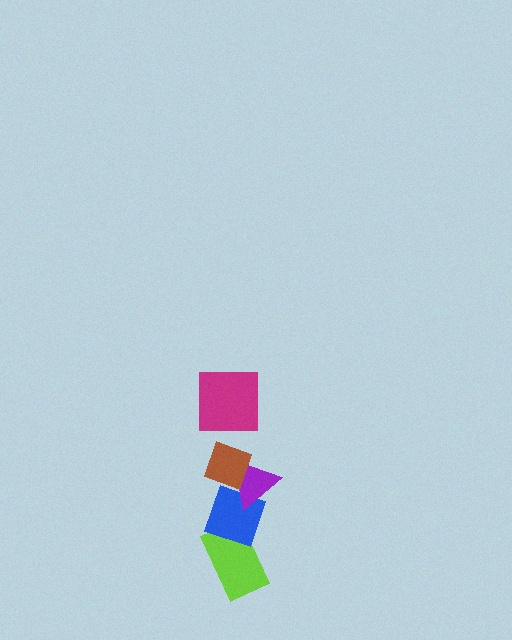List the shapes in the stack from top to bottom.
From top to bottom: the magenta square, the brown diamond, the purple triangle, the blue diamond, the lime rectangle.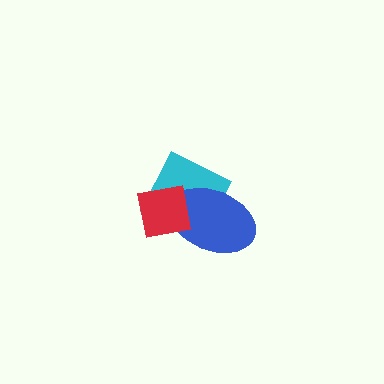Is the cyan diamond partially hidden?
Yes, it is partially covered by another shape.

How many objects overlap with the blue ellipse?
2 objects overlap with the blue ellipse.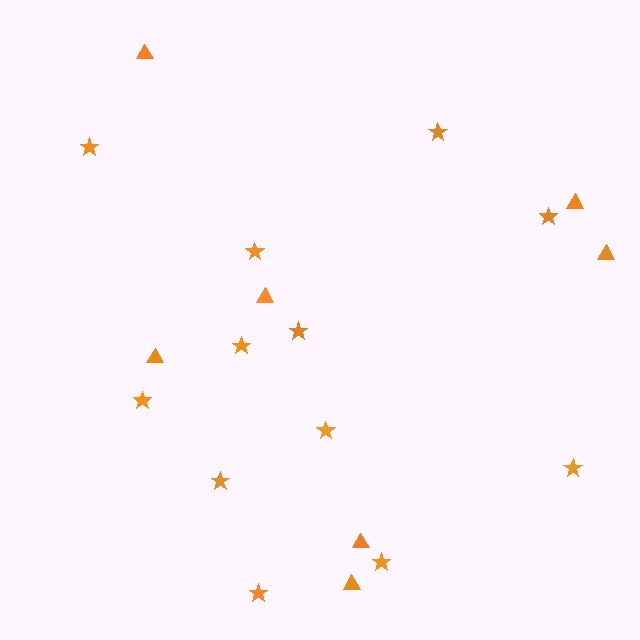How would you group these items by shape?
There are 2 groups: one group of stars (12) and one group of triangles (7).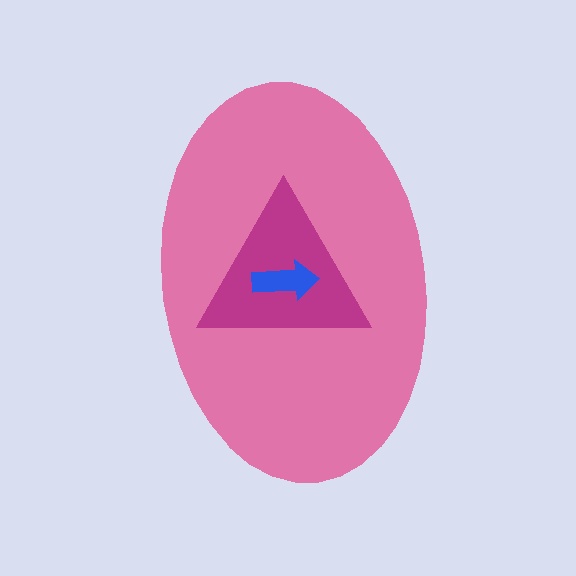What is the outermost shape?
The pink ellipse.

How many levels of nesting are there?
3.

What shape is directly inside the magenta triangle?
The blue arrow.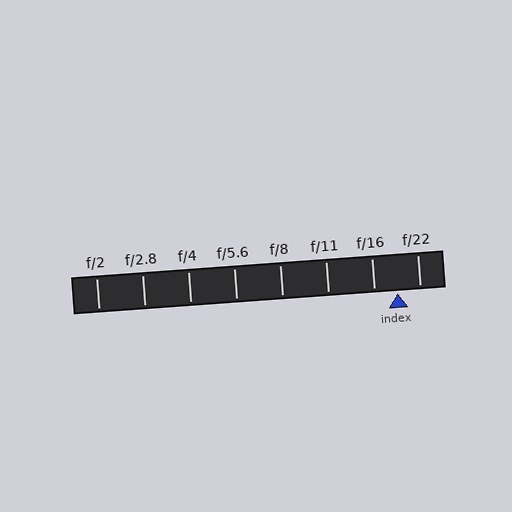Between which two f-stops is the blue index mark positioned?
The index mark is between f/16 and f/22.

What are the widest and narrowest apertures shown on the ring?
The widest aperture shown is f/2 and the narrowest is f/22.